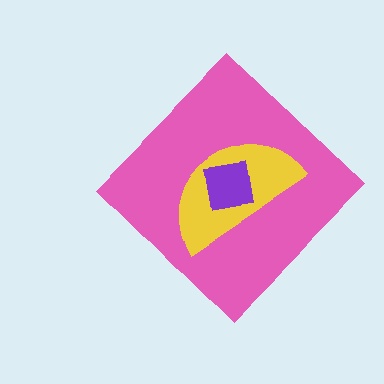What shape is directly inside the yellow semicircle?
The purple square.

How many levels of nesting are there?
3.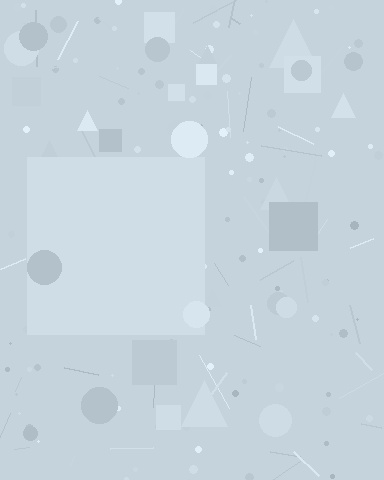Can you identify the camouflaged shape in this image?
The camouflaged shape is a square.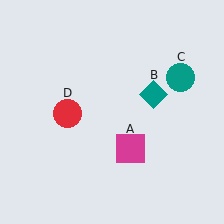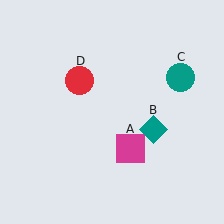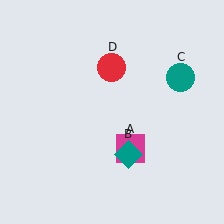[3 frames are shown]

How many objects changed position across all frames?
2 objects changed position: teal diamond (object B), red circle (object D).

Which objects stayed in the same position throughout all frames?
Magenta square (object A) and teal circle (object C) remained stationary.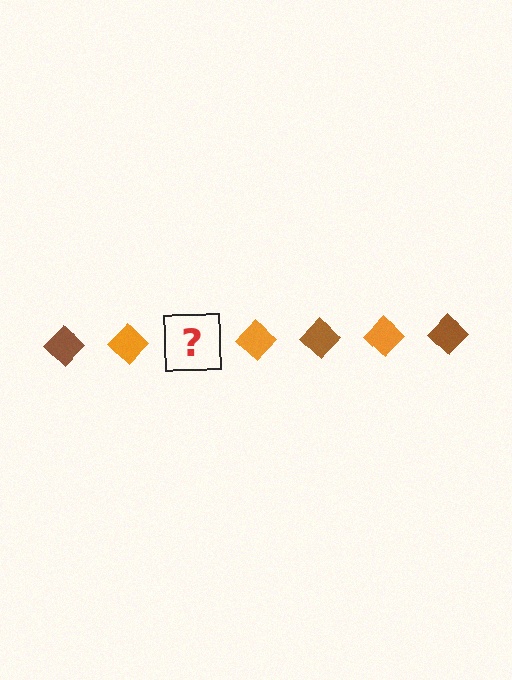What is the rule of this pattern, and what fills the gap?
The rule is that the pattern cycles through brown, orange diamonds. The gap should be filled with a brown diamond.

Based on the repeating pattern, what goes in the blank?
The blank should be a brown diamond.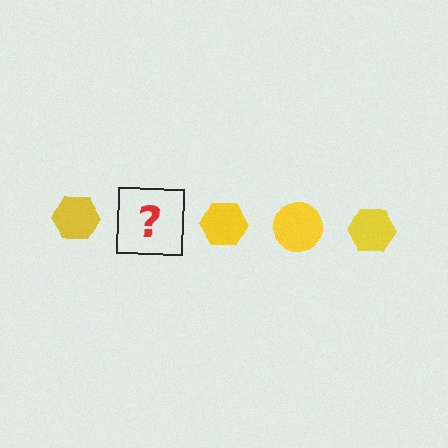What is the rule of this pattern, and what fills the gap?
The rule is that the pattern cycles through hexagon, circle shapes in yellow. The gap should be filled with a yellow circle.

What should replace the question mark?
The question mark should be replaced with a yellow circle.